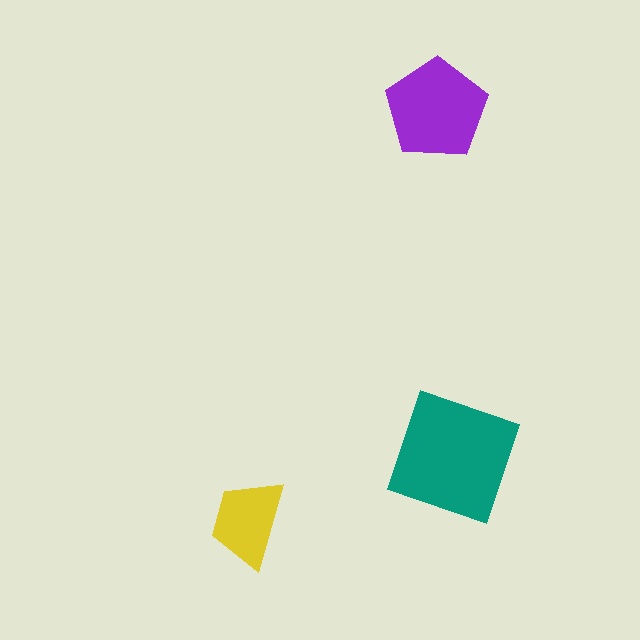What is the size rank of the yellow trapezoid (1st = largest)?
3rd.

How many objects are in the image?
There are 3 objects in the image.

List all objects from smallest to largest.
The yellow trapezoid, the purple pentagon, the teal square.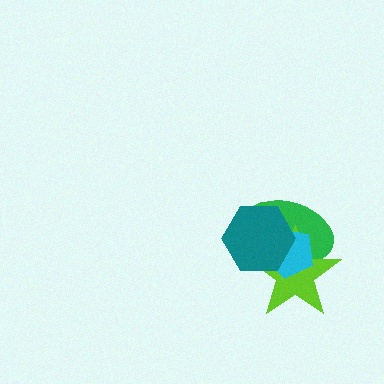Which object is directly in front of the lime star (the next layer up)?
The cyan pentagon is directly in front of the lime star.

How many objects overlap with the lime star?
3 objects overlap with the lime star.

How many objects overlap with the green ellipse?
3 objects overlap with the green ellipse.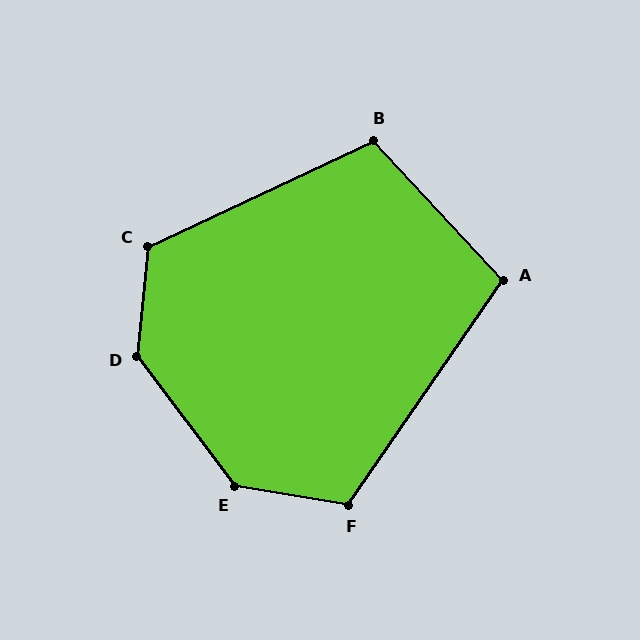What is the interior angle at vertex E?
Approximately 136 degrees (obtuse).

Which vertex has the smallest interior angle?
A, at approximately 103 degrees.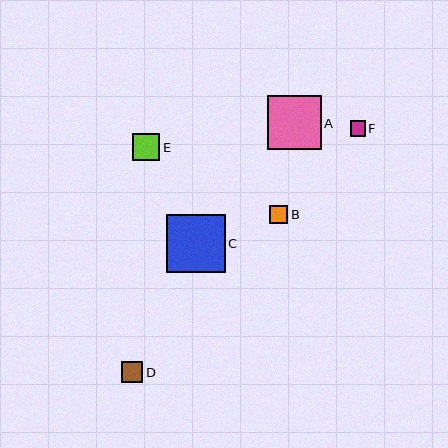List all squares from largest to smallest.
From largest to smallest: C, A, E, D, B, F.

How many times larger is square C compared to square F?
Square C is approximately 3.9 times the size of square F.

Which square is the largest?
Square C is the largest with a size of approximately 58 pixels.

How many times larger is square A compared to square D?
Square A is approximately 2.6 times the size of square D.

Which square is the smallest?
Square F is the smallest with a size of approximately 15 pixels.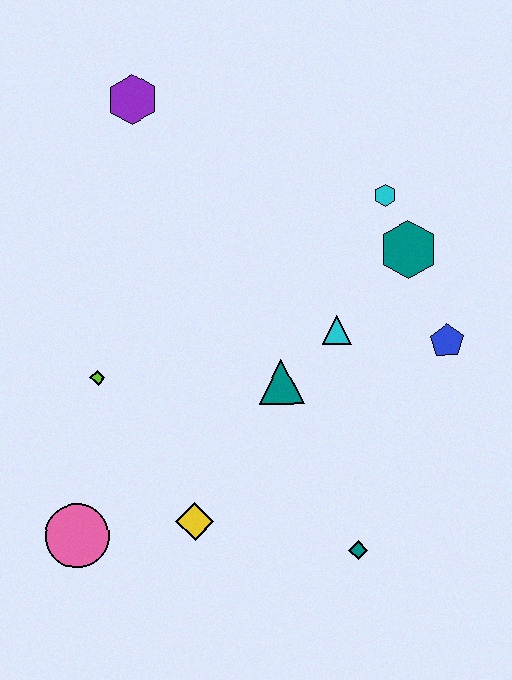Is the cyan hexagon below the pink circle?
No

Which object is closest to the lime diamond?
The pink circle is closest to the lime diamond.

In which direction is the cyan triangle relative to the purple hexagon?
The cyan triangle is below the purple hexagon.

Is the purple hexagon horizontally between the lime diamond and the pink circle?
No